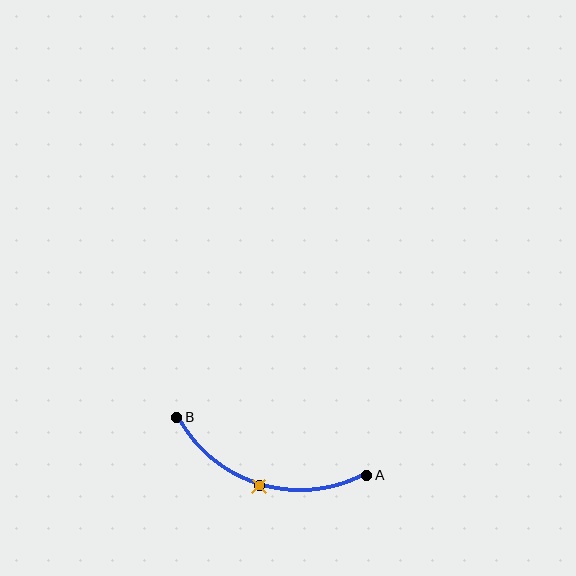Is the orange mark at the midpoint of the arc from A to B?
Yes. The orange mark lies on the arc at equal arc-length from both A and B — it is the arc midpoint.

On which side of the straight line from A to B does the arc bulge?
The arc bulges below the straight line connecting A and B.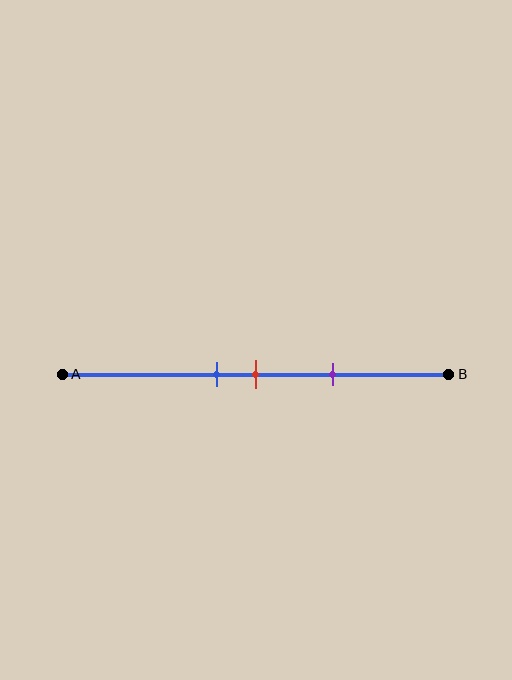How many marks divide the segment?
There are 3 marks dividing the segment.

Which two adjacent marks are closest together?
The blue and red marks are the closest adjacent pair.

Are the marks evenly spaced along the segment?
Yes, the marks are approximately evenly spaced.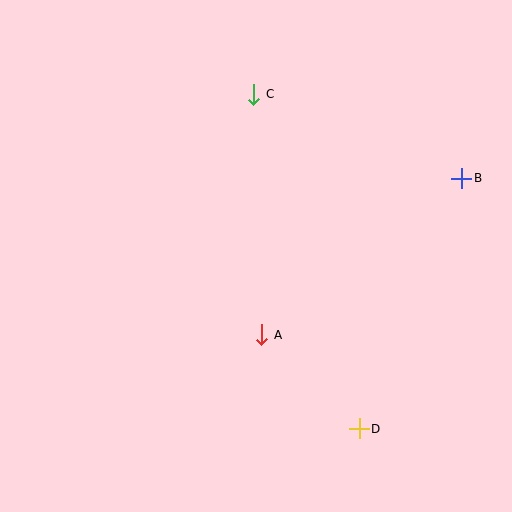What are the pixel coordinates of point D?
Point D is at (359, 429).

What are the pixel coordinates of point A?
Point A is at (262, 335).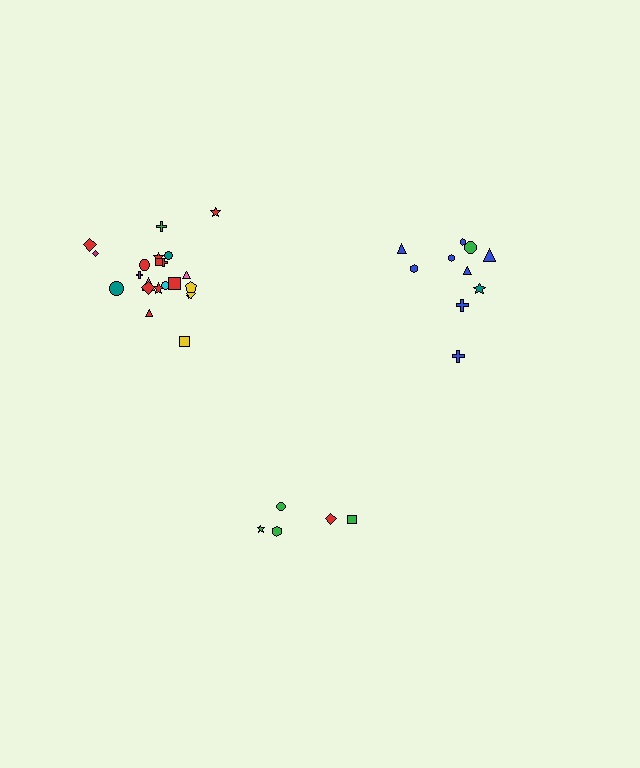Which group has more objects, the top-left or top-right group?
The top-left group.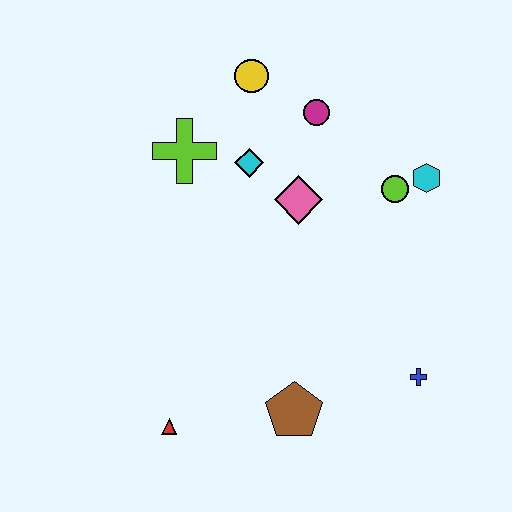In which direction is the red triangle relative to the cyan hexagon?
The red triangle is to the left of the cyan hexagon.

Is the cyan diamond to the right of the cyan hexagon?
No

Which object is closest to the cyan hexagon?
The lime circle is closest to the cyan hexagon.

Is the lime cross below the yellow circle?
Yes